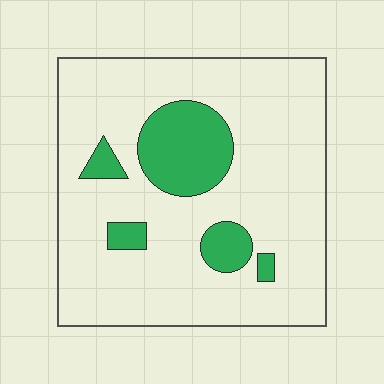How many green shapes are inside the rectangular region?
5.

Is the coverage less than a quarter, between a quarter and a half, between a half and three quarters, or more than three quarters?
Less than a quarter.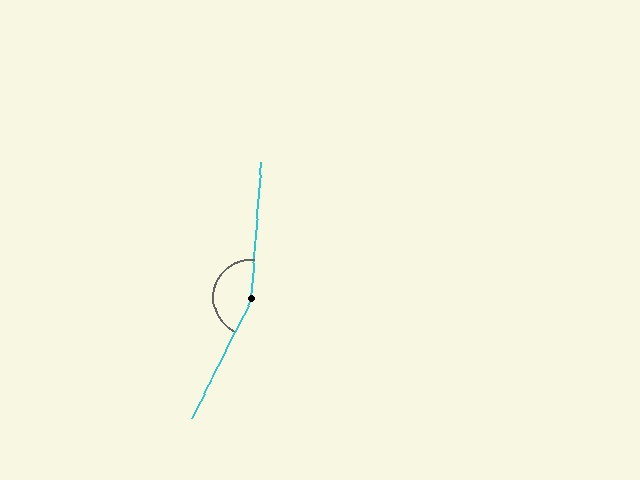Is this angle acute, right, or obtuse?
It is obtuse.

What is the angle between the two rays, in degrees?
Approximately 158 degrees.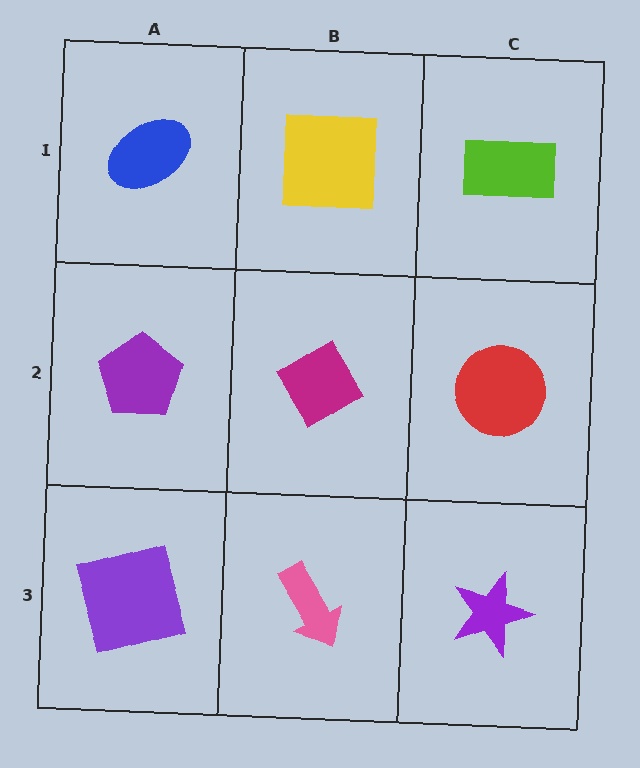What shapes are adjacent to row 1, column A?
A purple pentagon (row 2, column A), a yellow square (row 1, column B).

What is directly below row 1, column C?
A red circle.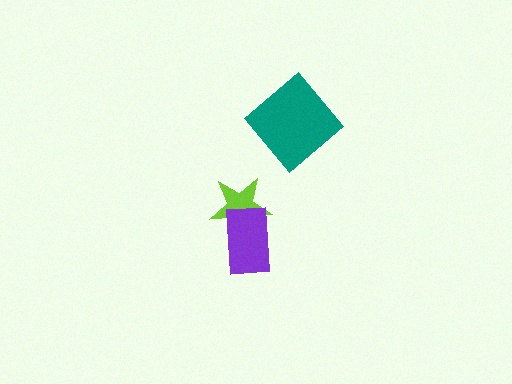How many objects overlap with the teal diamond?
0 objects overlap with the teal diamond.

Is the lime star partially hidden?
Yes, it is partially covered by another shape.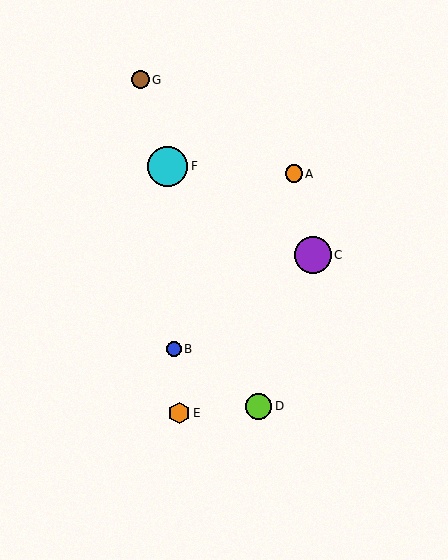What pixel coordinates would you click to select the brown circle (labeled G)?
Click at (140, 80) to select the brown circle G.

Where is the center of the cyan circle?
The center of the cyan circle is at (168, 166).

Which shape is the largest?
The cyan circle (labeled F) is the largest.